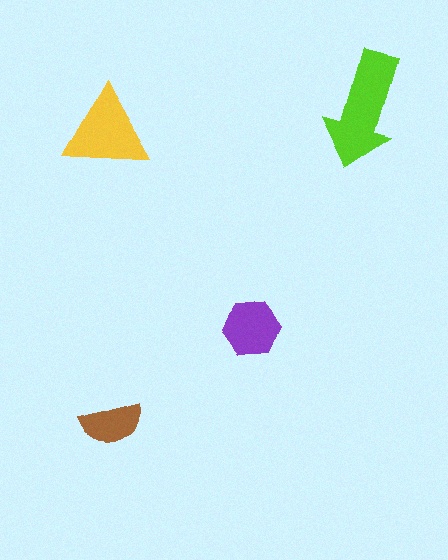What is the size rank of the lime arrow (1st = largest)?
1st.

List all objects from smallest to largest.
The brown semicircle, the purple hexagon, the yellow triangle, the lime arrow.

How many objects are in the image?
There are 4 objects in the image.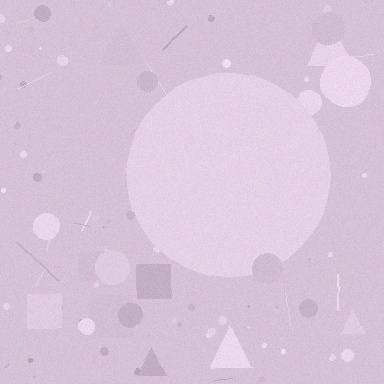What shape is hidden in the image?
A circle is hidden in the image.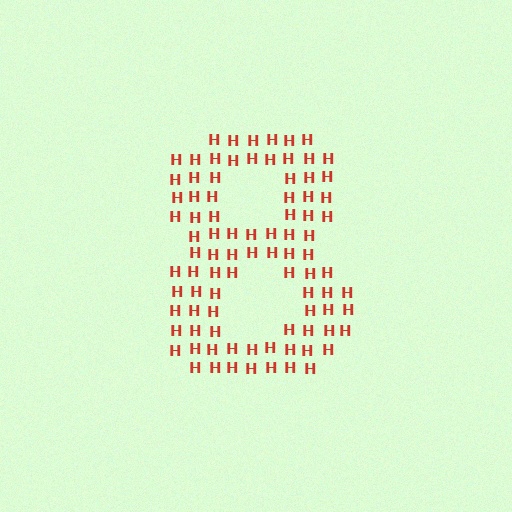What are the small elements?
The small elements are letter H's.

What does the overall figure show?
The overall figure shows the digit 8.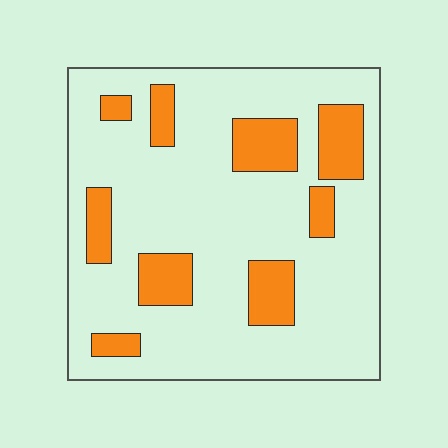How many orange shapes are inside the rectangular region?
9.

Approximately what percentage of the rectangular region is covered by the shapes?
Approximately 20%.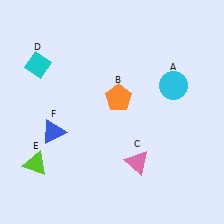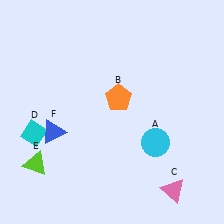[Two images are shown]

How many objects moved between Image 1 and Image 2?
3 objects moved between the two images.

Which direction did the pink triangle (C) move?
The pink triangle (C) moved right.